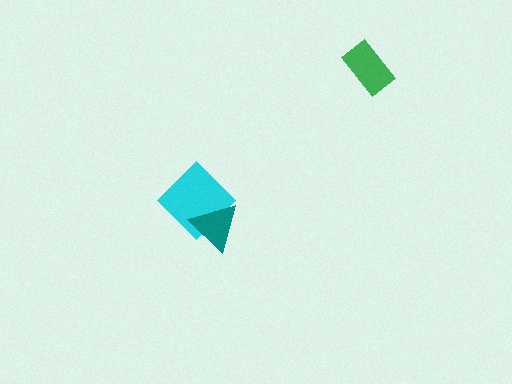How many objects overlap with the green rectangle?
0 objects overlap with the green rectangle.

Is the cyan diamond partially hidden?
Yes, it is partially covered by another shape.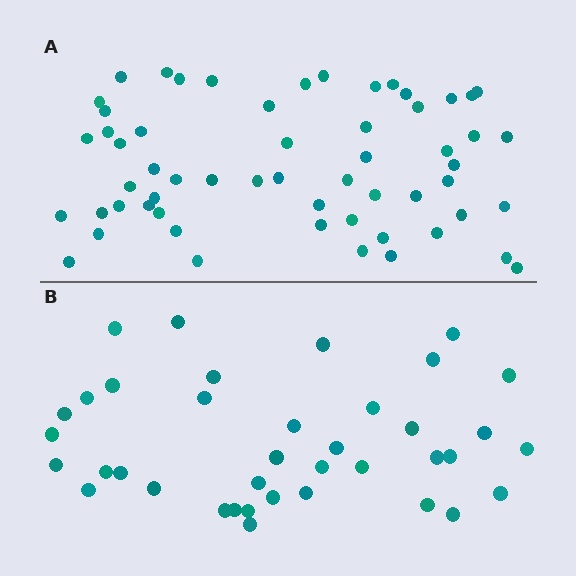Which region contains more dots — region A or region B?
Region A (the top region) has more dots.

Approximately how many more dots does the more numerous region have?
Region A has approximately 20 more dots than region B.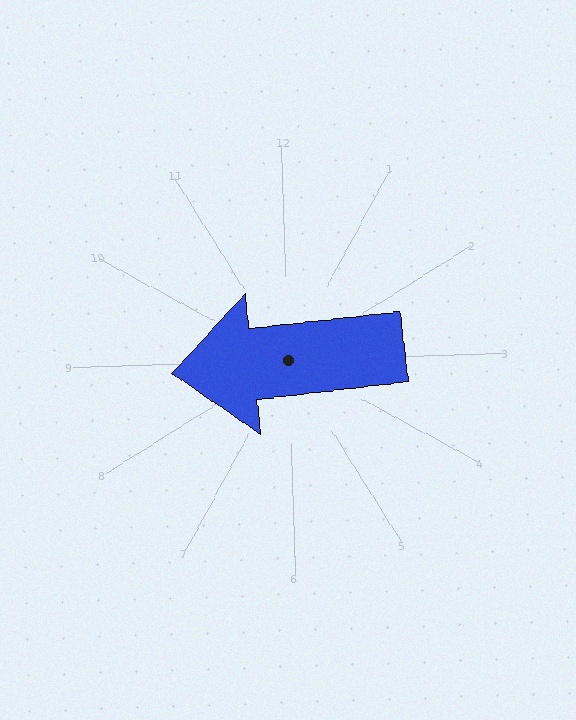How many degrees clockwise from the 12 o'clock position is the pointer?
Approximately 265 degrees.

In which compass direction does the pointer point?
West.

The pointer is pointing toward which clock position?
Roughly 9 o'clock.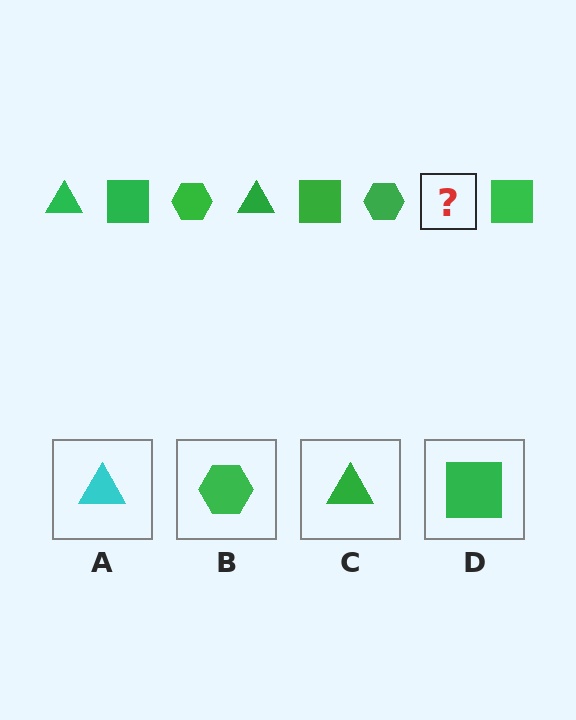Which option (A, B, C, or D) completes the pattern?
C.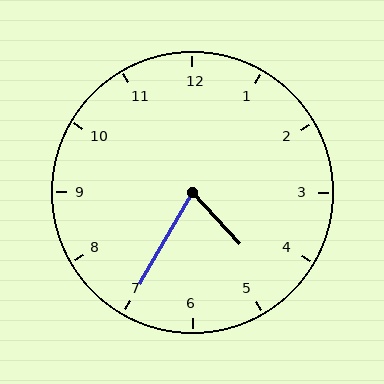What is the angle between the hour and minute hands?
Approximately 72 degrees.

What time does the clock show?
4:35.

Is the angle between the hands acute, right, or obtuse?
It is acute.